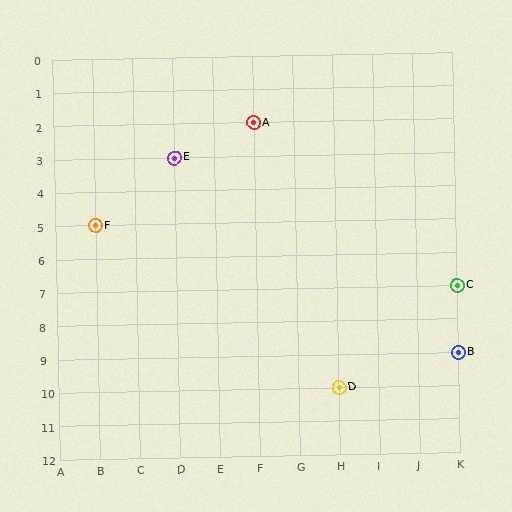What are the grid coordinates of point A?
Point A is at grid coordinates (F, 2).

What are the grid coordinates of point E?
Point E is at grid coordinates (D, 3).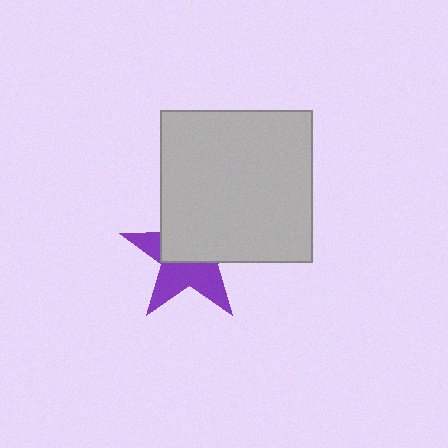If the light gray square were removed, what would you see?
You would see the complete purple star.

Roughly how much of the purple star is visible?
About half of it is visible (roughly 47%).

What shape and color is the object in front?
The object in front is a light gray square.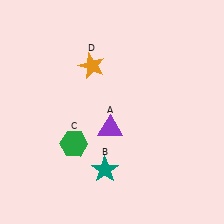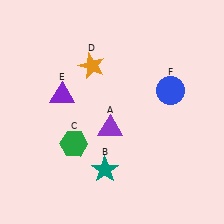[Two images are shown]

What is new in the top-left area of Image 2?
A purple triangle (E) was added in the top-left area of Image 2.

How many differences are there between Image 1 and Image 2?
There are 2 differences between the two images.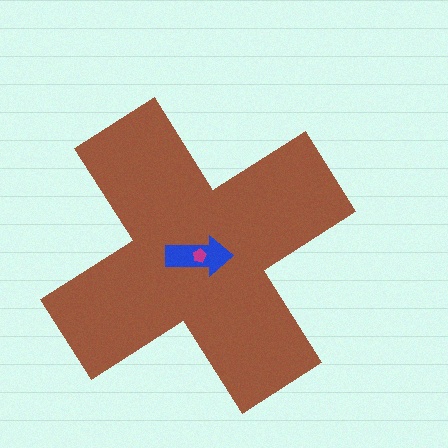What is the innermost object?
The magenta pentagon.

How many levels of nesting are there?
3.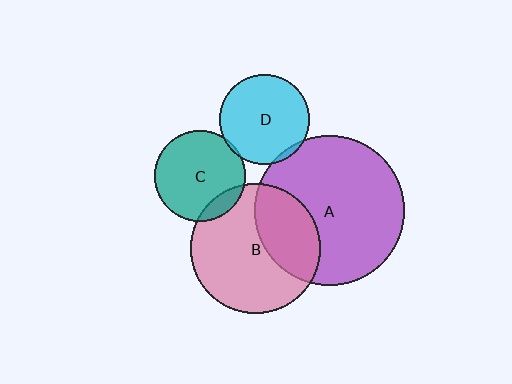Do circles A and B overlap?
Yes.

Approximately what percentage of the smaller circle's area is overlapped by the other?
Approximately 35%.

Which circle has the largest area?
Circle A (purple).